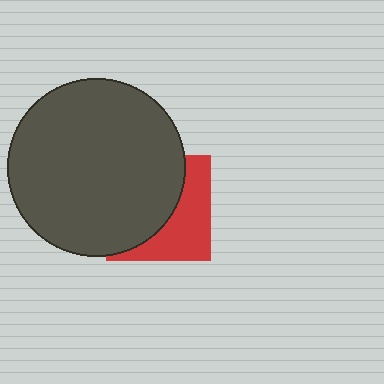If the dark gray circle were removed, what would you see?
You would see the complete red square.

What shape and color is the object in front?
The object in front is a dark gray circle.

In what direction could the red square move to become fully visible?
The red square could move right. That would shift it out from behind the dark gray circle entirely.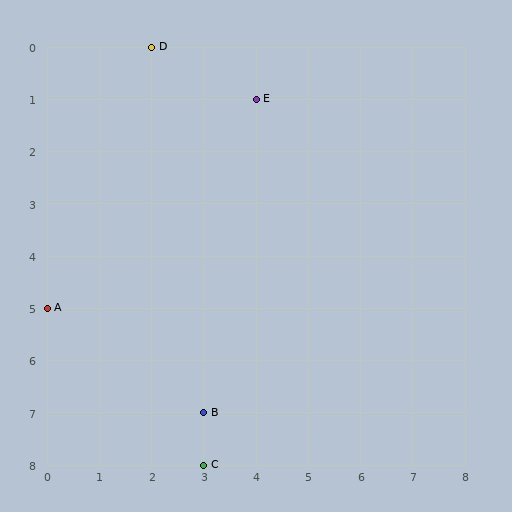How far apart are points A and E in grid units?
Points A and E are 4 columns and 4 rows apart (about 5.7 grid units diagonally).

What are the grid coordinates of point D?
Point D is at grid coordinates (2, 0).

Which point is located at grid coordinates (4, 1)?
Point E is at (4, 1).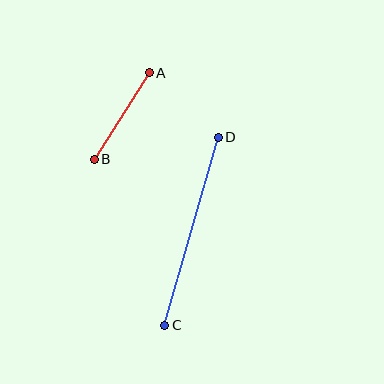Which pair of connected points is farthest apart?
Points C and D are farthest apart.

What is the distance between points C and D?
The distance is approximately 195 pixels.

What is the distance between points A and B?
The distance is approximately 103 pixels.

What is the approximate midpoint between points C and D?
The midpoint is at approximately (191, 231) pixels.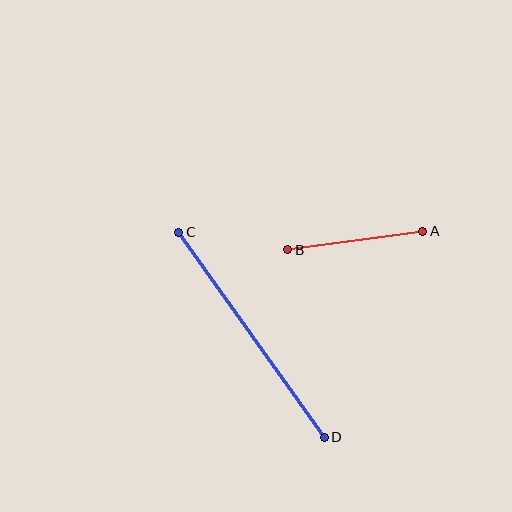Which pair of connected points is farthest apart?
Points C and D are farthest apart.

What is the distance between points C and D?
The distance is approximately 251 pixels.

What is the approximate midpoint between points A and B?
The midpoint is at approximately (355, 241) pixels.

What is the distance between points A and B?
The distance is approximately 136 pixels.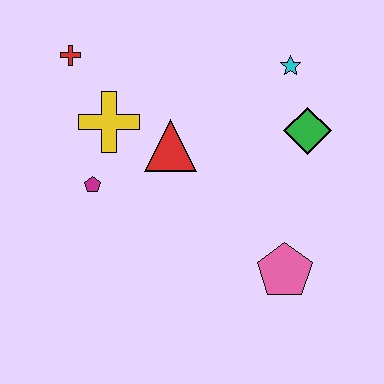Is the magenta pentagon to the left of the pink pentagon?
Yes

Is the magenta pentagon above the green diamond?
No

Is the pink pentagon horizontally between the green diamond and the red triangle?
Yes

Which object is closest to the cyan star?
The green diamond is closest to the cyan star.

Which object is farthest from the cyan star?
The magenta pentagon is farthest from the cyan star.